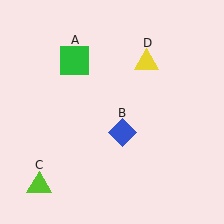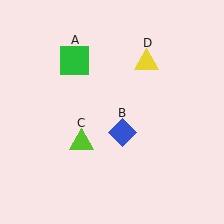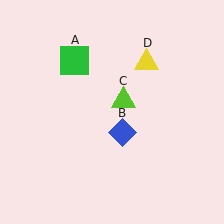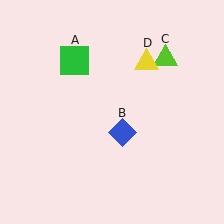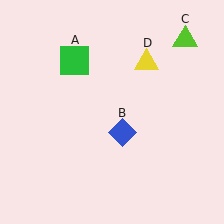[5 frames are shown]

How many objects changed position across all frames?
1 object changed position: lime triangle (object C).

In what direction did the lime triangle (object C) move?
The lime triangle (object C) moved up and to the right.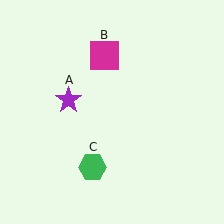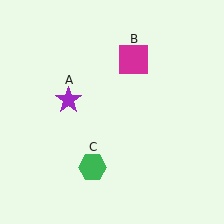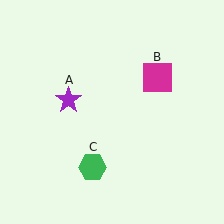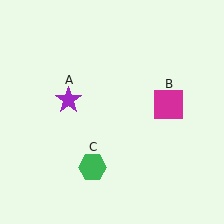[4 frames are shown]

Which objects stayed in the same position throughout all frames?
Purple star (object A) and green hexagon (object C) remained stationary.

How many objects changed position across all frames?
1 object changed position: magenta square (object B).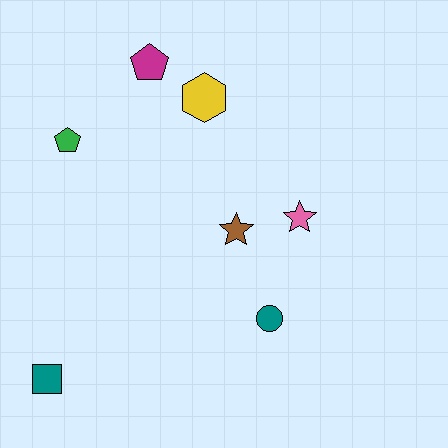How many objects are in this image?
There are 7 objects.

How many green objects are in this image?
There is 1 green object.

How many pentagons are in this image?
There are 2 pentagons.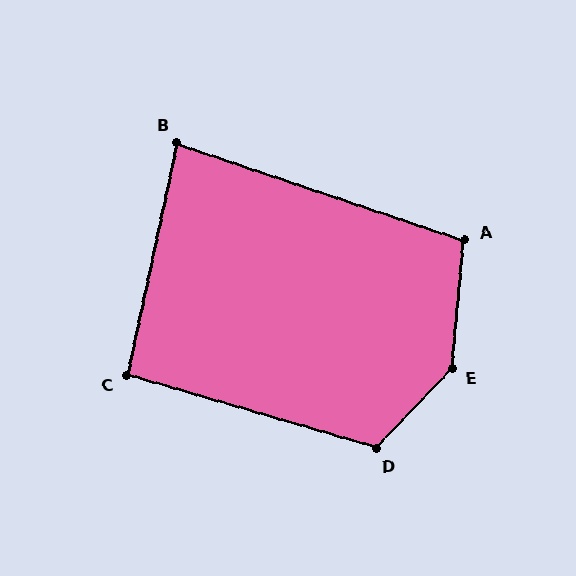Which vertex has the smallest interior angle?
B, at approximately 83 degrees.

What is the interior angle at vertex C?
Approximately 94 degrees (approximately right).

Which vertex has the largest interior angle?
E, at approximately 142 degrees.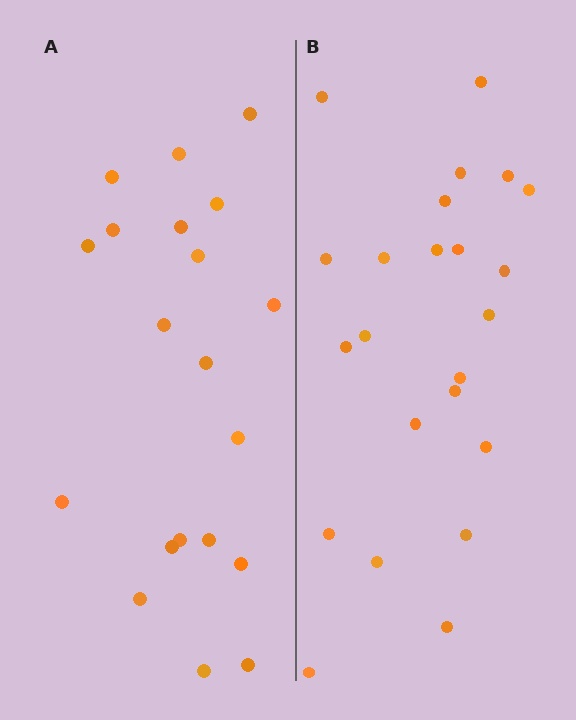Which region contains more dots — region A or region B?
Region B (the right region) has more dots.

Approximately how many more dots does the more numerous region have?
Region B has just a few more — roughly 2 or 3 more dots than region A.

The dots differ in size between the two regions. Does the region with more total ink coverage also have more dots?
No. Region A has more total ink coverage because its dots are larger, but region B actually contains more individual dots. Total area can be misleading — the number of items is what matters here.